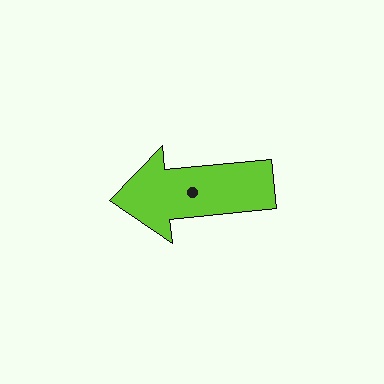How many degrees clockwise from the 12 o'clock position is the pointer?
Approximately 264 degrees.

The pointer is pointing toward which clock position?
Roughly 9 o'clock.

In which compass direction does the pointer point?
West.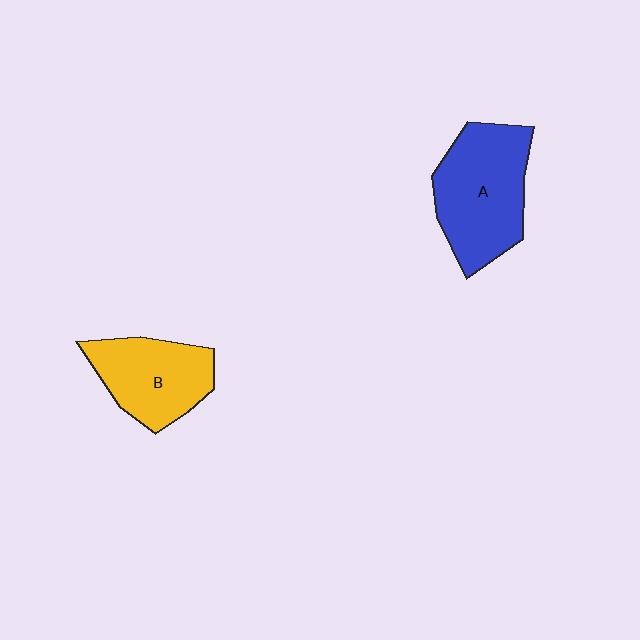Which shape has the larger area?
Shape A (blue).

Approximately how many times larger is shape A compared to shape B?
Approximately 1.3 times.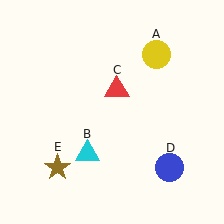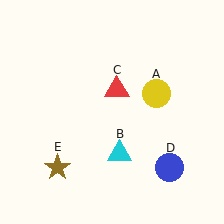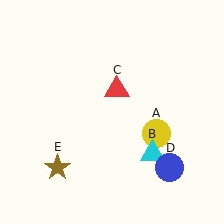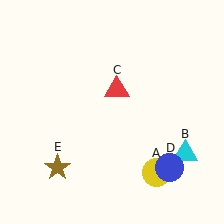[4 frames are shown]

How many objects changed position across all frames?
2 objects changed position: yellow circle (object A), cyan triangle (object B).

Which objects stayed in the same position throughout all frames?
Red triangle (object C) and blue circle (object D) and brown star (object E) remained stationary.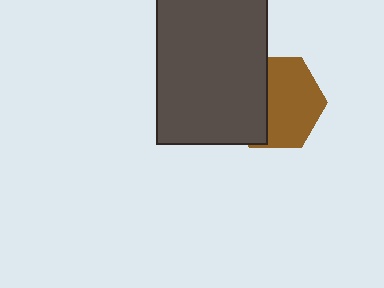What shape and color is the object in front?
The object in front is a dark gray rectangle.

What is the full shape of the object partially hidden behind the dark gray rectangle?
The partially hidden object is a brown hexagon.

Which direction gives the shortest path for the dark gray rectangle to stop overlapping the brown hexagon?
Moving left gives the shortest separation.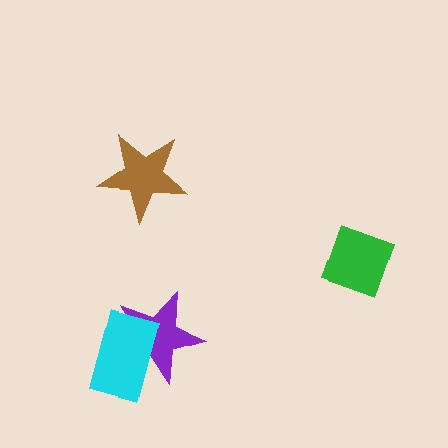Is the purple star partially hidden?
Yes, it is partially covered by another shape.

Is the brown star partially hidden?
No, no other shape covers it.